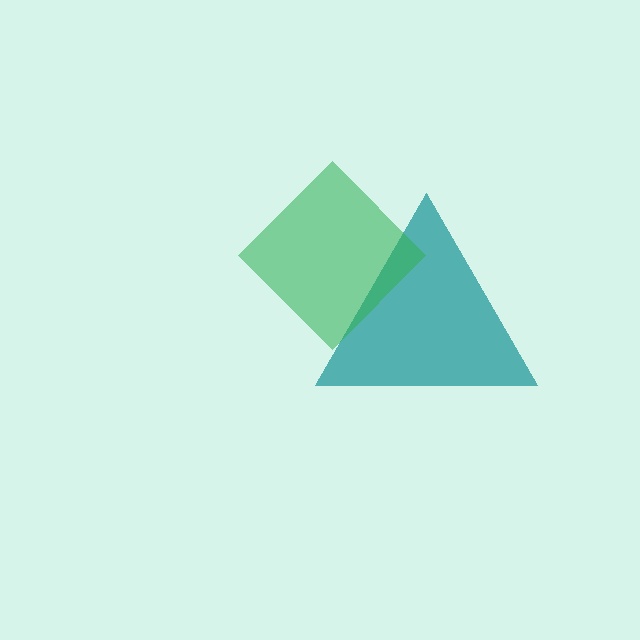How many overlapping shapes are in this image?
There are 2 overlapping shapes in the image.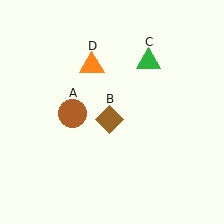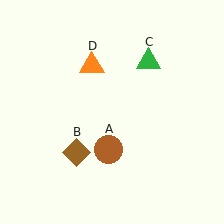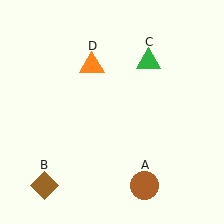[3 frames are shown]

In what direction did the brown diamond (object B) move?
The brown diamond (object B) moved down and to the left.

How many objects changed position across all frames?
2 objects changed position: brown circle (object A), brown diamond (object B).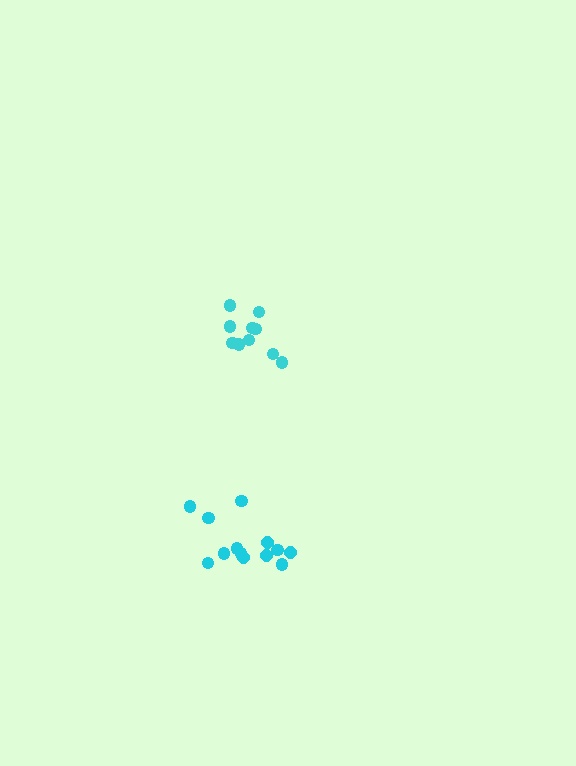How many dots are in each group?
Group 1: 14 dots, Group 2: 10 dots (24 total).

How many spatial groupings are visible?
There are 2 spatial groupings.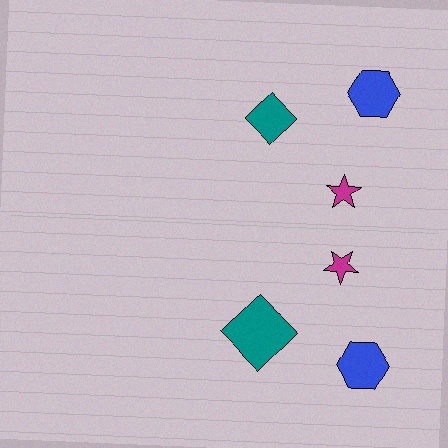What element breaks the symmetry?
The teal diamond on the bottom side has a different size than its mirror counterpart.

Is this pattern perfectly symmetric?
No, the pattern is not perfectly symmetric. The teal diamond on the bottom side has a different size than its mirror counterpart.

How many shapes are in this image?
There are 6 shapes in this image.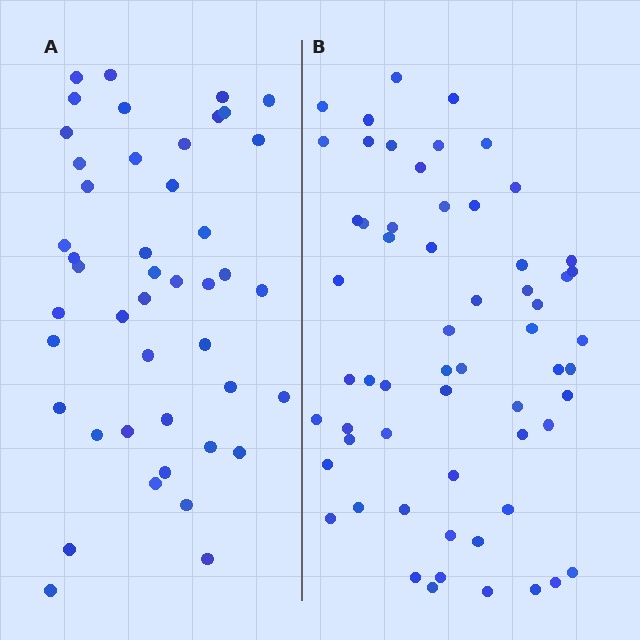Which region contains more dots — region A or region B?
Region B (the right region) has more dots.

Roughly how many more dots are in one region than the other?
Region B has approximately 15 more dots than region A.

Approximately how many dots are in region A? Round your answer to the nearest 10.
About 40 dots. (The exact count is 45, which rounds to 40.)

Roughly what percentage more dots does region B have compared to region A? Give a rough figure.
About 35% more.